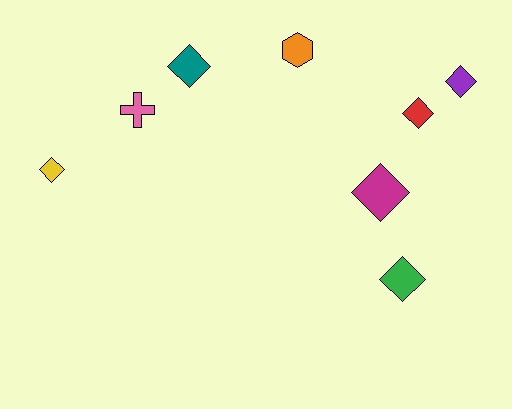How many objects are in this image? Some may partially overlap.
There are 8 objects.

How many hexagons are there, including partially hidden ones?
There is 1 hexagon.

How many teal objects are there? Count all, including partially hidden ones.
There is 1 teal object.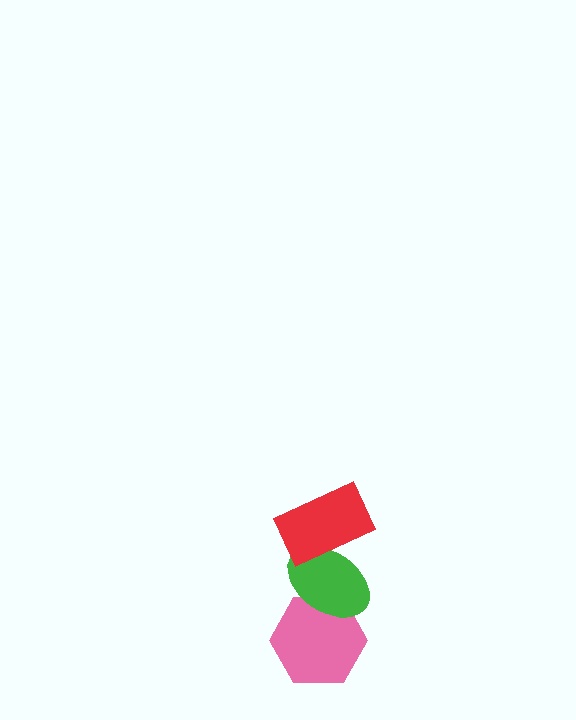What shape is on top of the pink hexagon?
The green ellipse is on top of the pink hexagon.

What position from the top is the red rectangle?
The red rectangle is 1st from the top.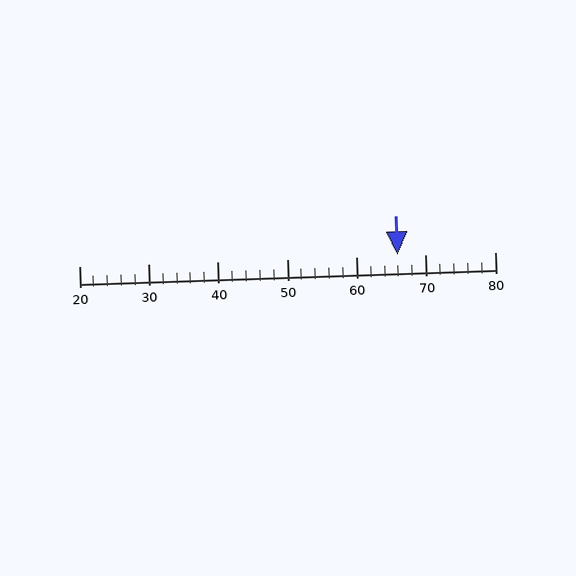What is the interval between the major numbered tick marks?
The major tick marks are spaced 10 units apart.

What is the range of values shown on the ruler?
The ruler shows values from 20 to 80.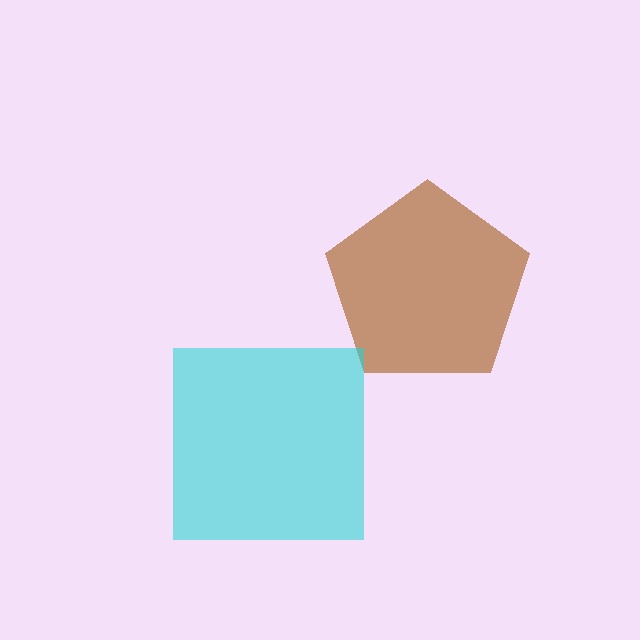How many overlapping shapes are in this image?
There are 2 overlapping shapes in the image.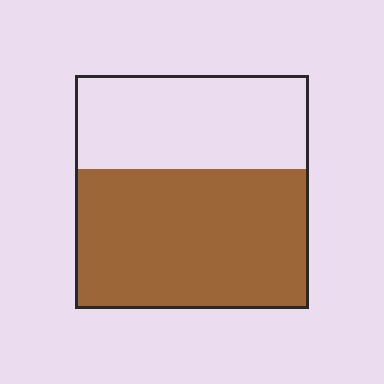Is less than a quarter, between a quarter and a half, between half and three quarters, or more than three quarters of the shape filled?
Between half and three quarters.